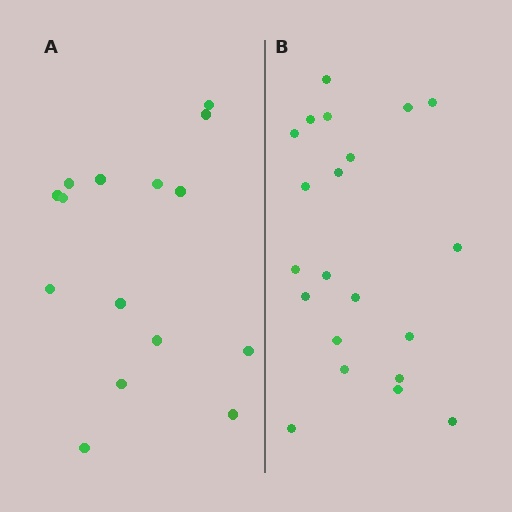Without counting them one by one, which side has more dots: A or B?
Region B (the right region) has more dots.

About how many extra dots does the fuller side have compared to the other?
Region B has about 6 more dots than region A.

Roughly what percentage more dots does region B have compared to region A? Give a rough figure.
About 40% more.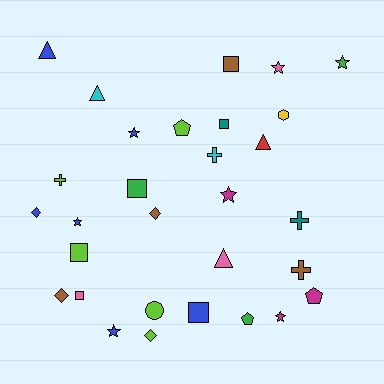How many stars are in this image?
There are 7 stars.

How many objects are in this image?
There are 30 objects.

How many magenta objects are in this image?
There are 3 magenta objects.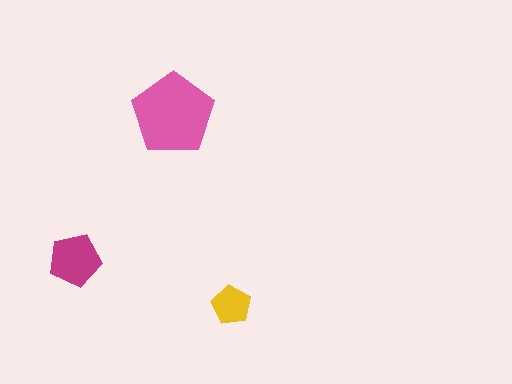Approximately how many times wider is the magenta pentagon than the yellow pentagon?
About 1.5 times wider.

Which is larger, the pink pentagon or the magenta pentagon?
The pink one.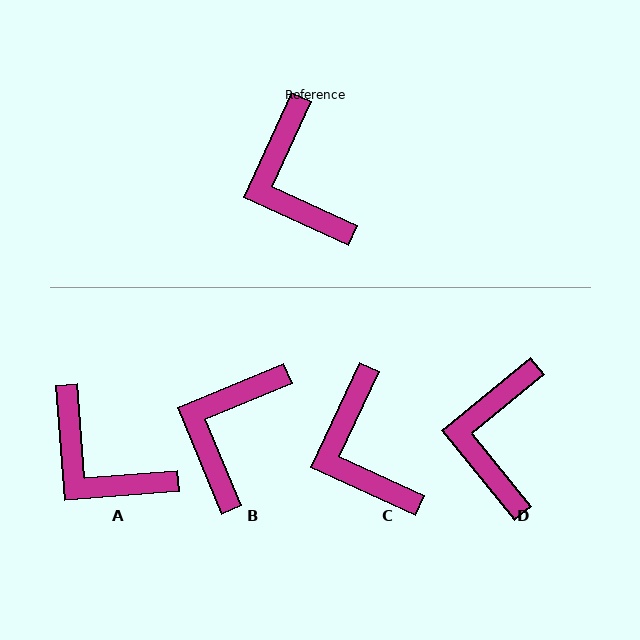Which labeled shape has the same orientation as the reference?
C.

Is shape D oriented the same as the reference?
No, it is off by about 26 degrees.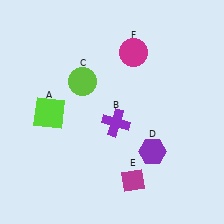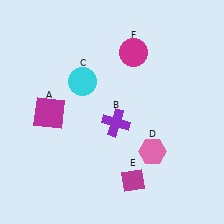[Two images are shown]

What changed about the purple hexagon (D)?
In Image 1, D is purple. In Image 2, it changed to pink.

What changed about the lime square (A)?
In Image 1, A is lime. In Image 2, it changed to magenta.